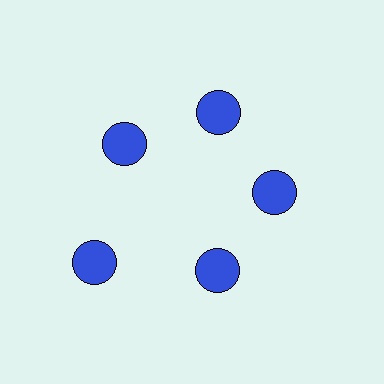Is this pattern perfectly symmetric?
No. The 5 blue circles are arranged in a ring, but one element near the 8 o'clock position is pushed outward from the center, breaking the 5-fold rotational symmetry.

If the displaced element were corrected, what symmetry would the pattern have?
It would have 5-fold rotational symmetry — the pattern would map onto itself every 72 degrees.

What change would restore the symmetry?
The symmetry would be restored by moving it inward, back onto the ring so that all 5 circles sit at equal angles and equal distance from the center.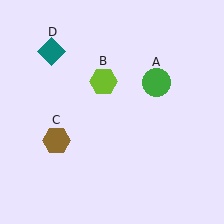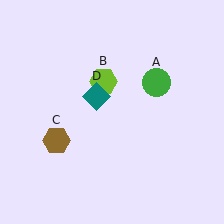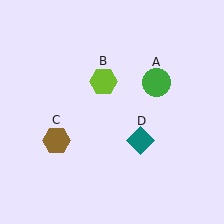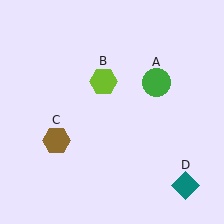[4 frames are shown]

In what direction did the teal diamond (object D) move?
The teal diamond (object D) moved down and to the right.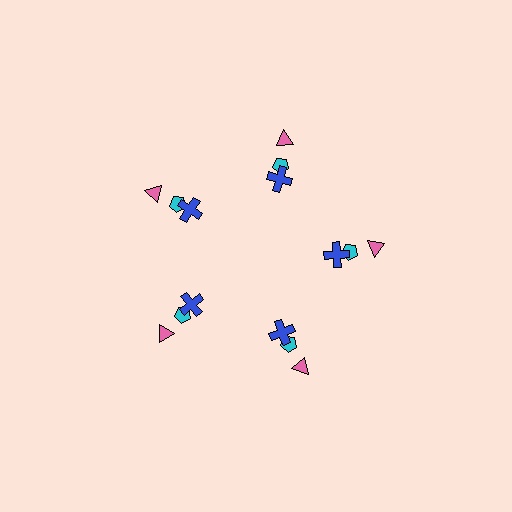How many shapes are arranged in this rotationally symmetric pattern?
There are 15 shapes, arranged in 5 groups of 3.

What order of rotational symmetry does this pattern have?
This pattern has 5-fold rotational symmetry.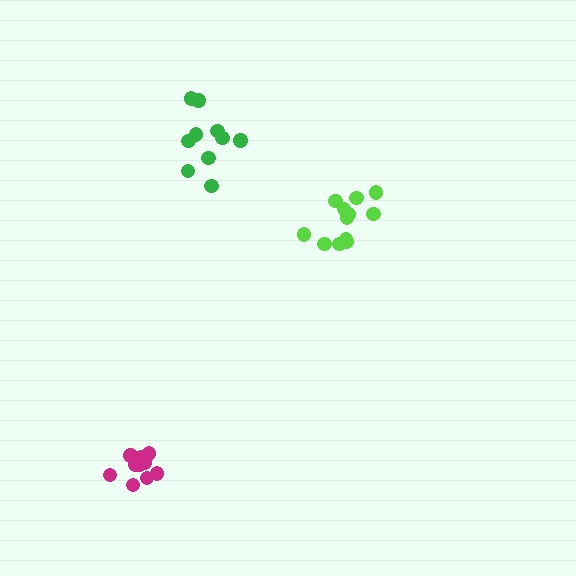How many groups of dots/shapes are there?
There are 3 groups.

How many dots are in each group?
Group 1: 10 dots, Group 2: 12 dots, Group 3: 10 dots (32 total).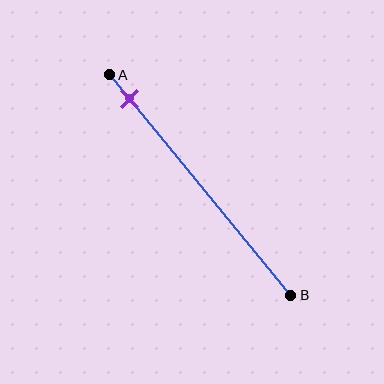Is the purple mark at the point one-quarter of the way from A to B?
No, the mark is at about 10% from A, not at the 25% one-quarter point.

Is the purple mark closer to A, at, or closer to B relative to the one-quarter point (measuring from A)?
The purple mark is closer to point A than the one-quarter point of segment AB.